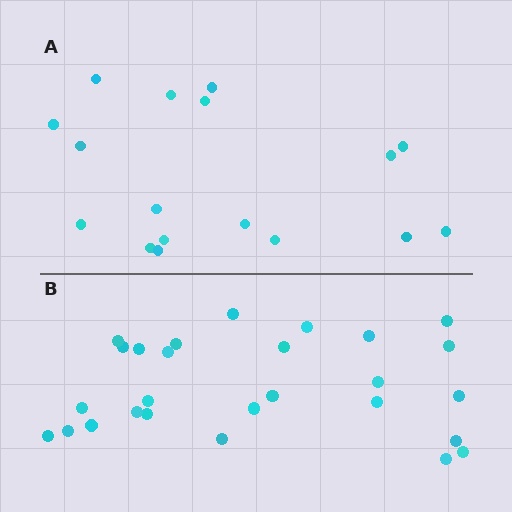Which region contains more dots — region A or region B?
Region B (the bottom region) has more dots.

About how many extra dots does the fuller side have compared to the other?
Region B has roughly 10 or so more dots than region A.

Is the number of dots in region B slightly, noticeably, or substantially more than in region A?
Region B has substantially more. The ratio is roughly 1.6 to 1.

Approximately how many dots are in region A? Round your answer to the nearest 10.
About 20 dots. (The exact count is 17, which rounds to 20.)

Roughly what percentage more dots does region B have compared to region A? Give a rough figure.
About 60% more.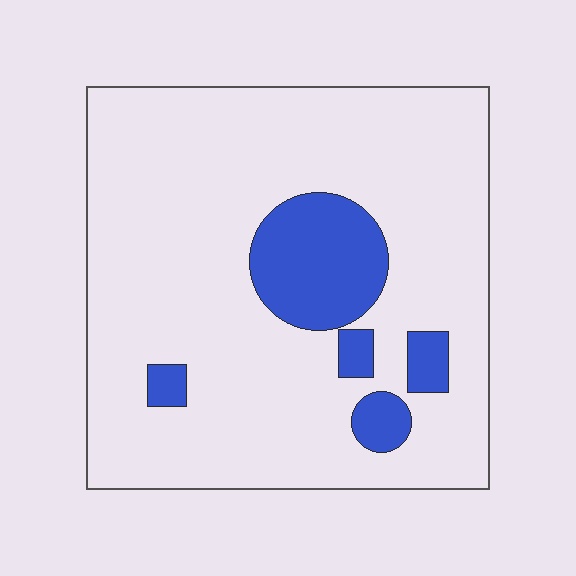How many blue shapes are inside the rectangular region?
5.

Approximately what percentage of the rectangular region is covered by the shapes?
Approximately 15%.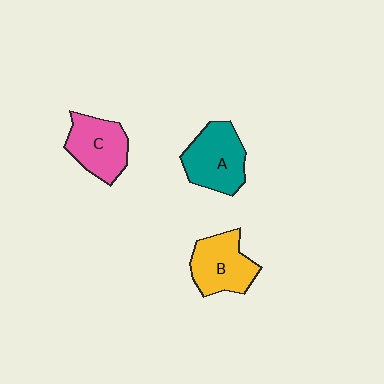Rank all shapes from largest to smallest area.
From largest to smallest: A (teal), B (yellow), C (pink).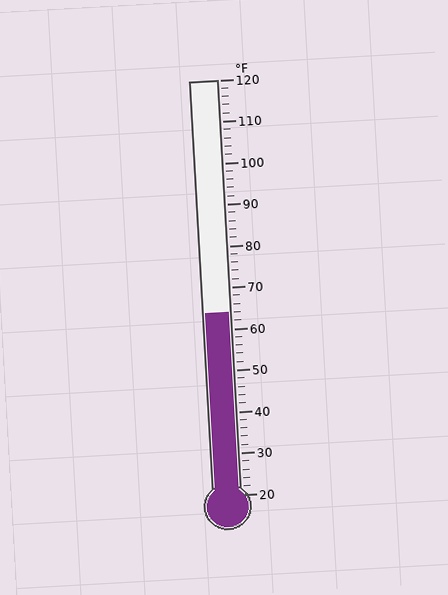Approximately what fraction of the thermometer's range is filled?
The thermometer is filled to approximately 45% of its range.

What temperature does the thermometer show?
The thermometer shows approximately 64°F.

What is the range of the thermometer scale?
The thermometer scale ranges from 20°F to 120°F.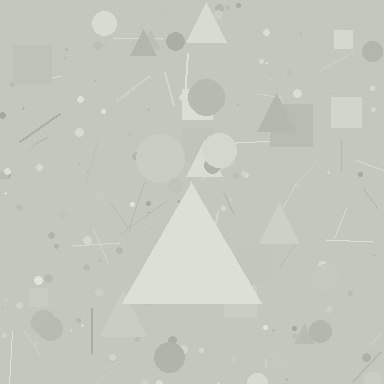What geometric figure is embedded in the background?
A triangle is embedded in the background.